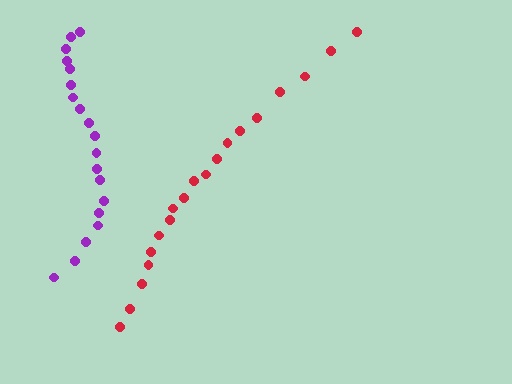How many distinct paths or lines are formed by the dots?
There are 2 distinct paths.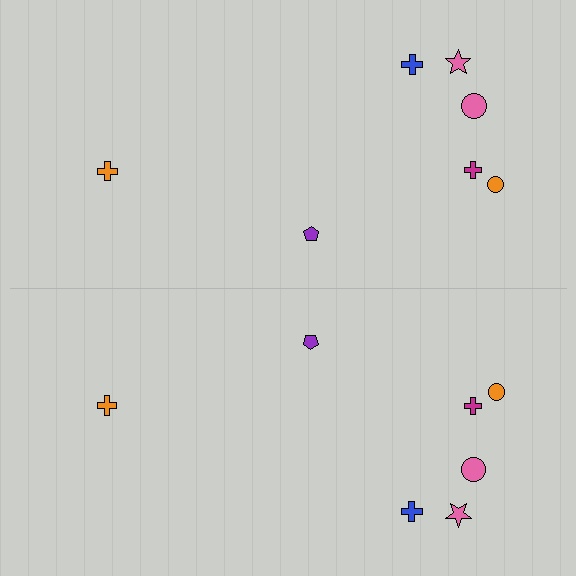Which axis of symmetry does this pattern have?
The pattern has a horizontal axis of symmetry running through the center of the image.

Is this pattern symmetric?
Yes, this pattern has bilateral (reflection) symmetry.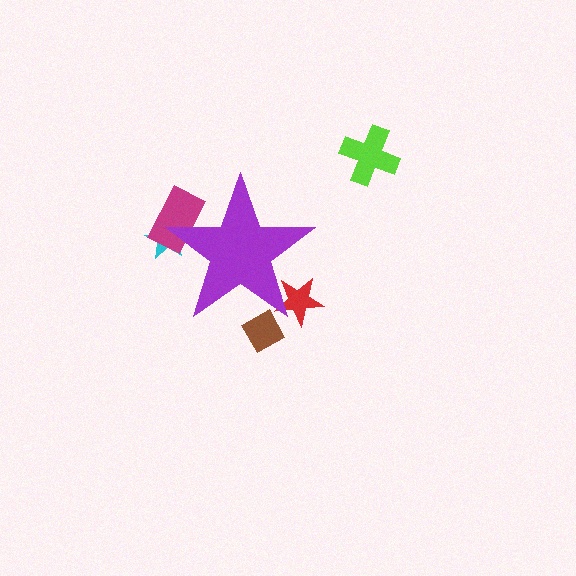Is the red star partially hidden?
Yes, the red star is partially hidden behind the purple star.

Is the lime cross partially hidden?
No, the lime cross is fully visible.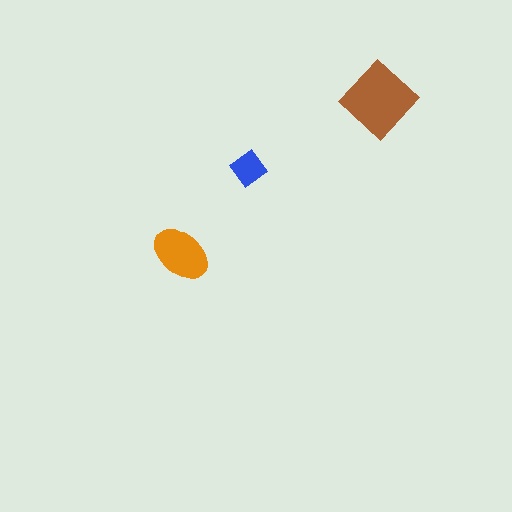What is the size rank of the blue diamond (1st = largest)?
3rd.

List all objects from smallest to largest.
The blue diamond, the orange ellipse, the brown diamond.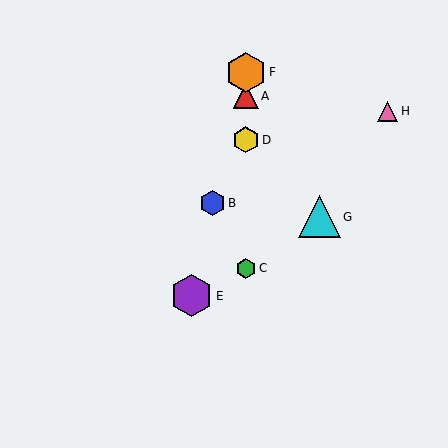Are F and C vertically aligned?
Yes, both are at x≈246.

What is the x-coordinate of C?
Object C is at x≈246.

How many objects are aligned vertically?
4 objects (A, C, D, F) are aligned vertically.